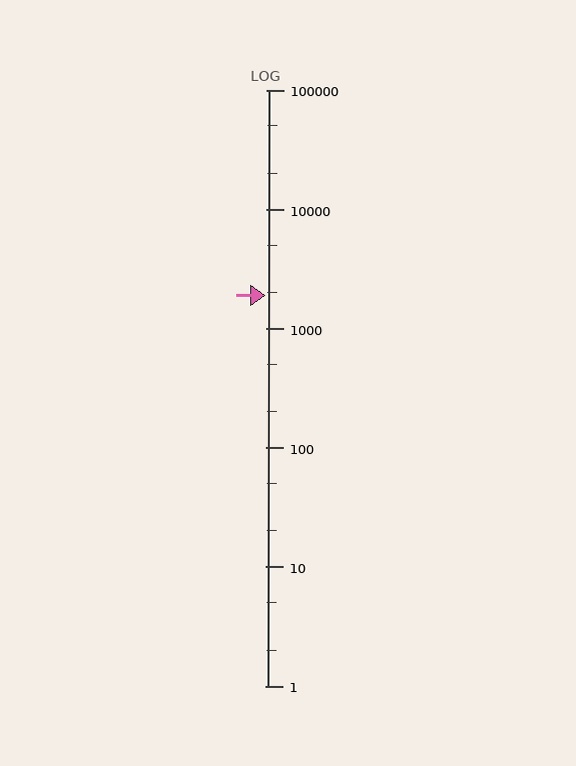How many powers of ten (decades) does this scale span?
The scale spans 5 decades, from 1 to 100000.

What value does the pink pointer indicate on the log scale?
The pointer indicates approximately 1900.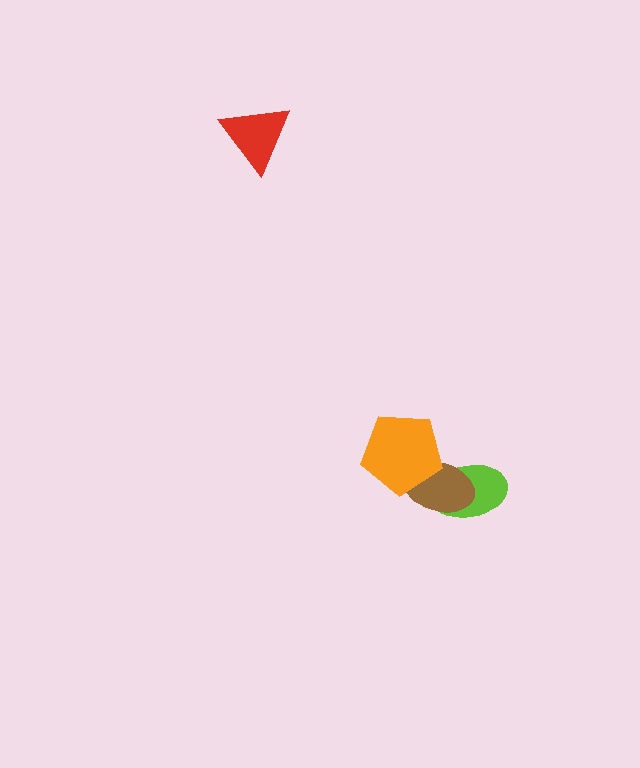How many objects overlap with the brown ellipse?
2 objects overlap with the brown ellipse.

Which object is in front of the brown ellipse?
The orange pentagon is in front of the brown ellipse.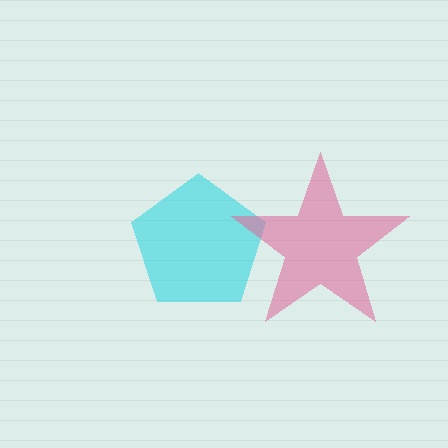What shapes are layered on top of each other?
The layered shapes are: a cyan pentagon, a pink star.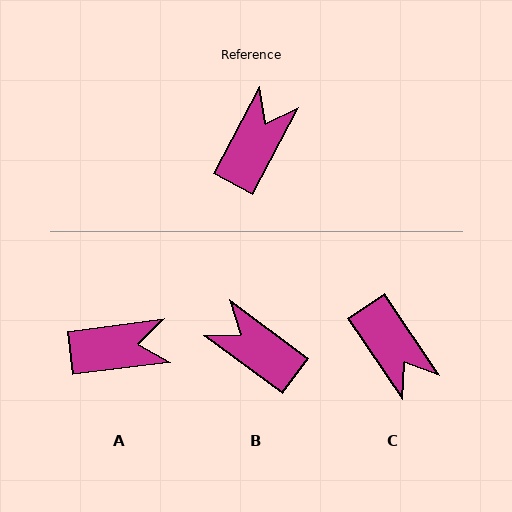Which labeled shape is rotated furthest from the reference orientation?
C, about 118 degrees away.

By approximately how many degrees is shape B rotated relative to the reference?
Approximately 81 degrees counter-clockwise.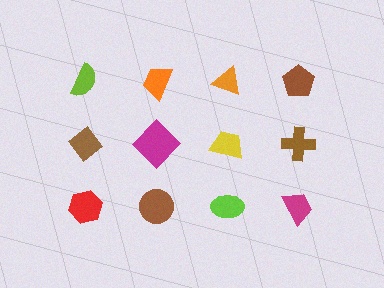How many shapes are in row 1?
4 shapes.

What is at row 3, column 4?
A magenta trapezoid.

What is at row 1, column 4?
A brown pentagon.